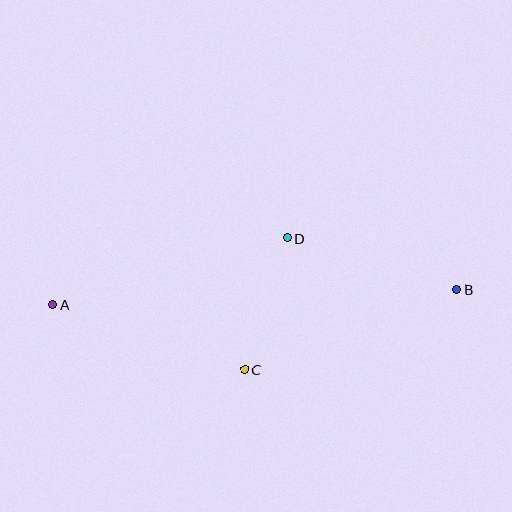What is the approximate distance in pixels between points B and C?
The distance between B and C is approximately 226 pixels.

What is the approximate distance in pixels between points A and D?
The distance between A and D is approximately 244 pixels.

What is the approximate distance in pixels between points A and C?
The distance between A and C is approximately 203 pixels.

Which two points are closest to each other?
Points C and D are closest to each other.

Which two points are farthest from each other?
Points A and B are farthest from each other.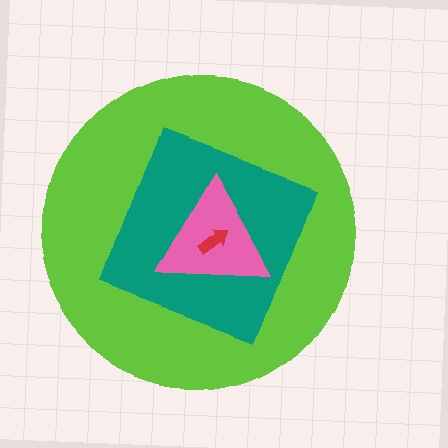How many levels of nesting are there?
4.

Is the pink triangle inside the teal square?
Yes.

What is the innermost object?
The red arrow.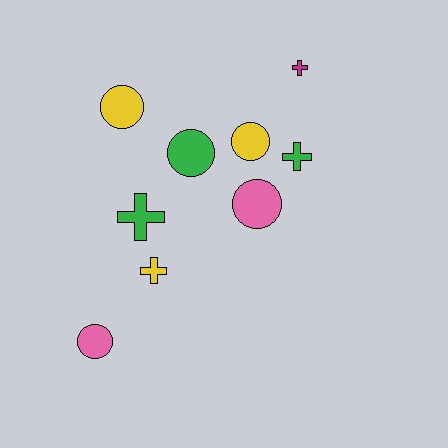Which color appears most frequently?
Yellow, with 3 objects.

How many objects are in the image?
There are 9 objects.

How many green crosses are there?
There are 2 green crosses.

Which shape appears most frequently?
Circle, with 5 objects.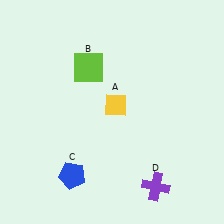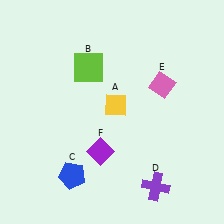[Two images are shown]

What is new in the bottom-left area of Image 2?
A purple diamond (F) was added in the bottom-left area of Image 2.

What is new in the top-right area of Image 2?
A pink diamond (E) was added in the top-right area of Image 2.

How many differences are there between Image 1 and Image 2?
There are 2 differences between the two images.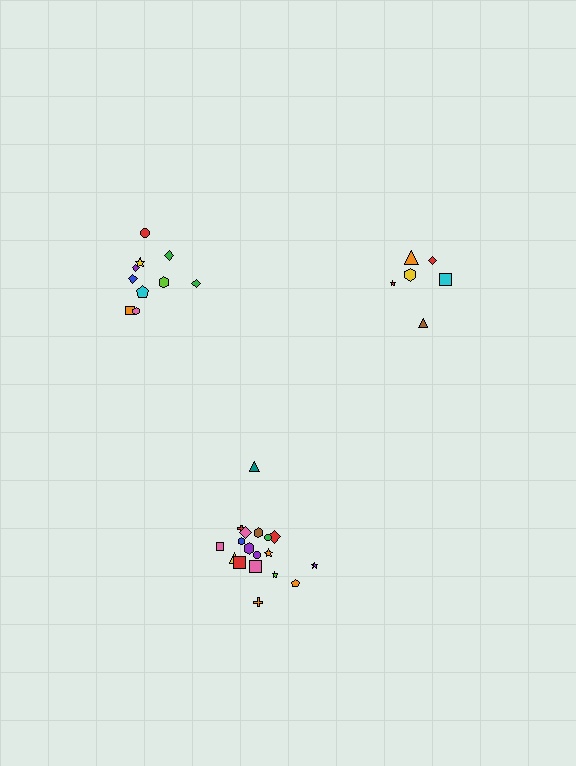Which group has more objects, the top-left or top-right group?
The top-left group.